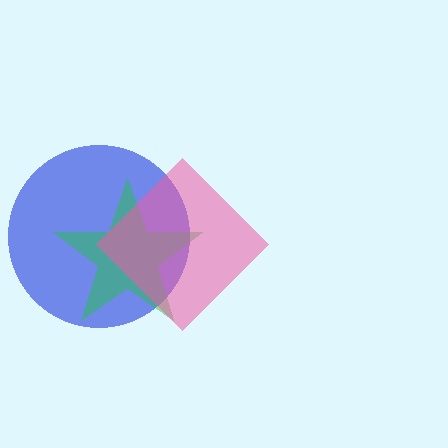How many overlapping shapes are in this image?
There are 3 overlapping shapes in the image.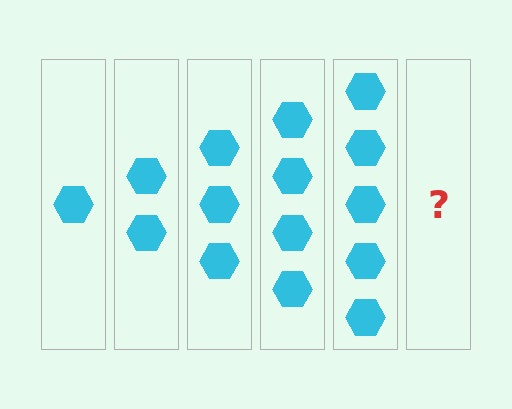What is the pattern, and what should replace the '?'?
The pattern is that each step adds one more hexagon. The '?' should be 6 hexagons.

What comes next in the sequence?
The next element should be 6 hexagons.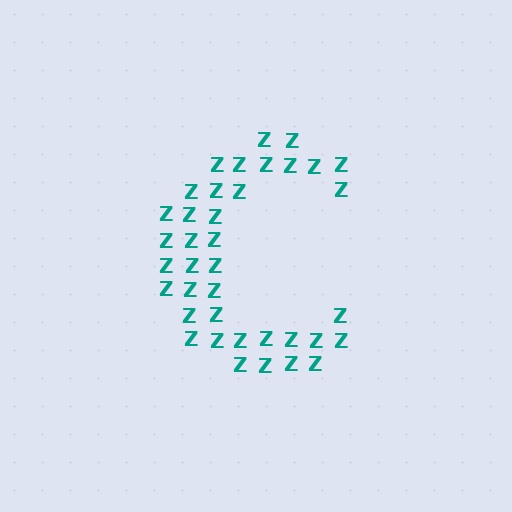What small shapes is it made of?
It is made of small letter Z's.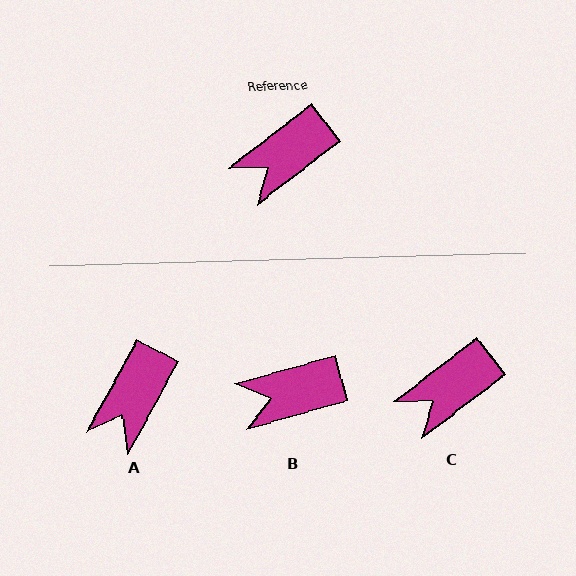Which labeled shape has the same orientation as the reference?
C.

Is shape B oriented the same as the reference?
No, it is off by about 22 degrees.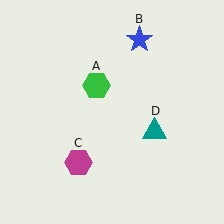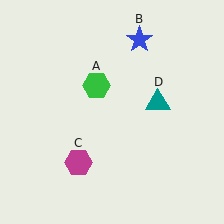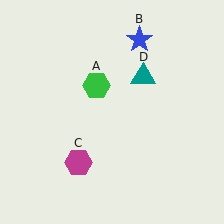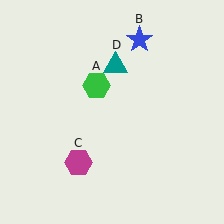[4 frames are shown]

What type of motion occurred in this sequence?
The teal triangle (object D) rotated counterclockwise around the center of the scene.